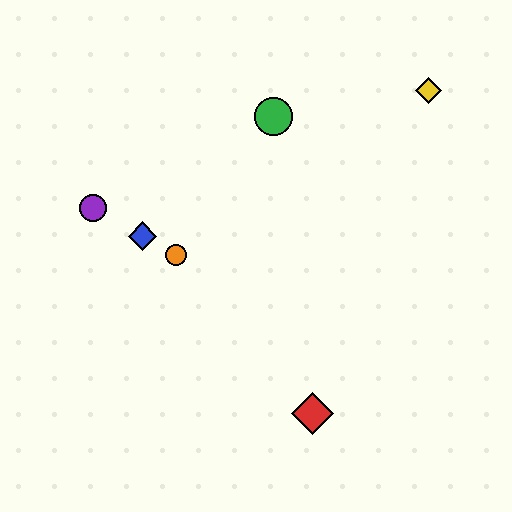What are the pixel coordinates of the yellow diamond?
The yellow diamond is at (428, 91).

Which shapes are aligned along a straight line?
The blue diamond, the purple circle, the orange circle are aligned along a straight line.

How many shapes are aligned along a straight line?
3 shapes (the blue diamond, the purple circle, the orange circle) are aligned along a straight line.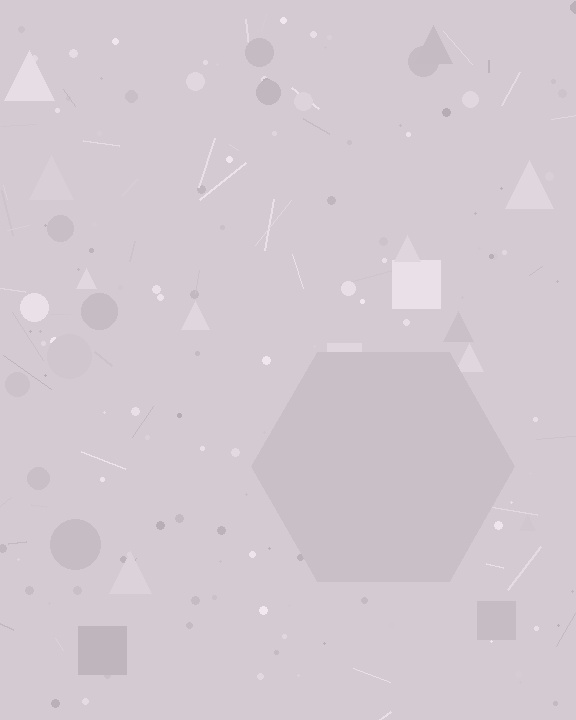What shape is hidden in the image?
A hexagon is hidden in the image.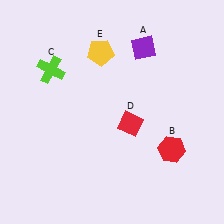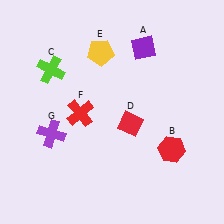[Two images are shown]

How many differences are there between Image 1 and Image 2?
There are 2 differences between the two images.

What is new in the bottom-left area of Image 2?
A purple cross (G) was added in the bottom-left area of Image 2.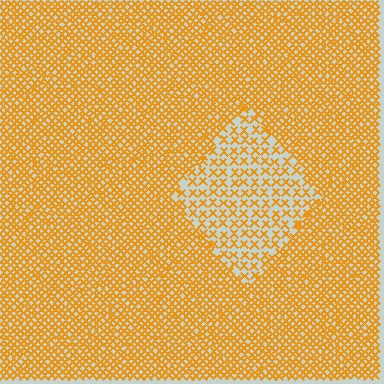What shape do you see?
I see a diamond.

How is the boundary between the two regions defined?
The boundary is defined by a change in element density (approximately 2.3x ratio). All elements are the same color, size, and shape.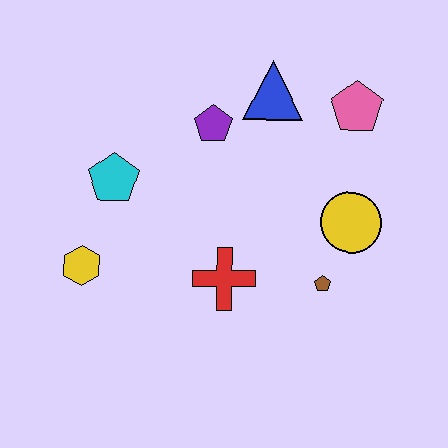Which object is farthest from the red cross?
The pink pentagon is farthest from the red cross.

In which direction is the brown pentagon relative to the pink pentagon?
The brown pentagon is below the pink pentagon.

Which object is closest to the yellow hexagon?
The cyan pentagon is closest to the yellow hexagon.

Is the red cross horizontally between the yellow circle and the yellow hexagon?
Yes